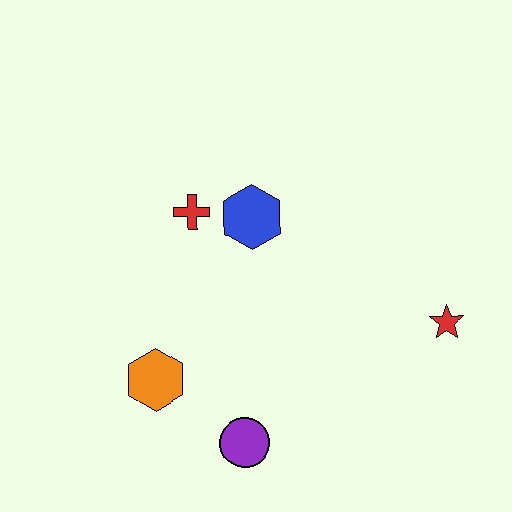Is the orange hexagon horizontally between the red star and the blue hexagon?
No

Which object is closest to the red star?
The blue hexagon is closest to the red star.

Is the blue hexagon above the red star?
Yes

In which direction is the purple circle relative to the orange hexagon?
The purple circle is to the right of the orange hexagon.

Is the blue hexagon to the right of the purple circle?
Yes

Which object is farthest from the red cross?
The red star is farthest from the red cross.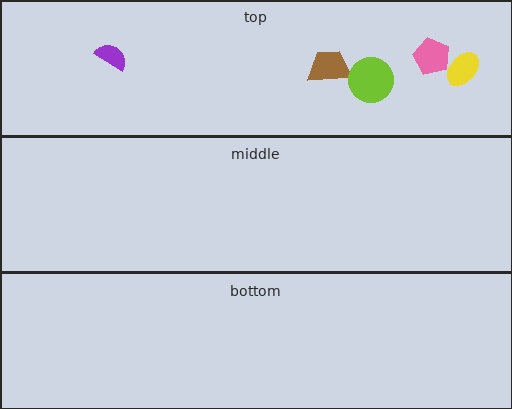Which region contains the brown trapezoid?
The top region.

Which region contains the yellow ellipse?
The top region.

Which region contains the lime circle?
The top region.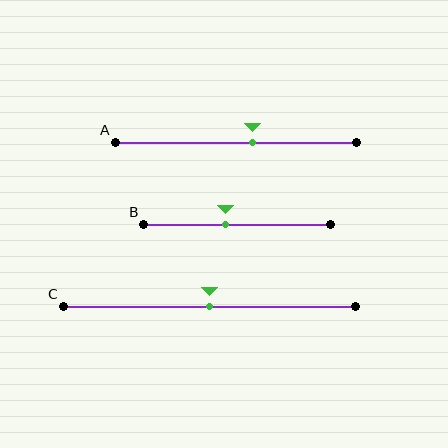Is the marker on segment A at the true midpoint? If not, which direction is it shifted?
No, the marker on segment A is shifted to the right by about 7% of the segment length.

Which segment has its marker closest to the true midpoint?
Segment C has its marker closest to the true midpoint.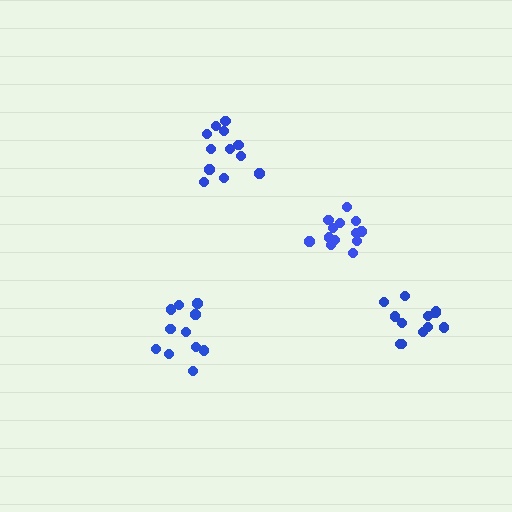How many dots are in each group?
Group 1: 11 dots, Group 2: 13 dots, Group 3: 12 dots, Group 4: 12 dots (48 total).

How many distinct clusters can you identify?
There are 4 distinct clusters.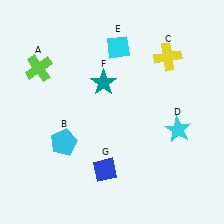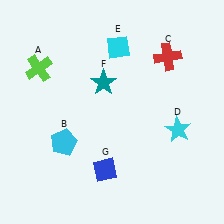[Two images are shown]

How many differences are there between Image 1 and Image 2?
There is 1 difference between the two images.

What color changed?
The cross (C) changed from yellow in Image 1 to red in Image 2.